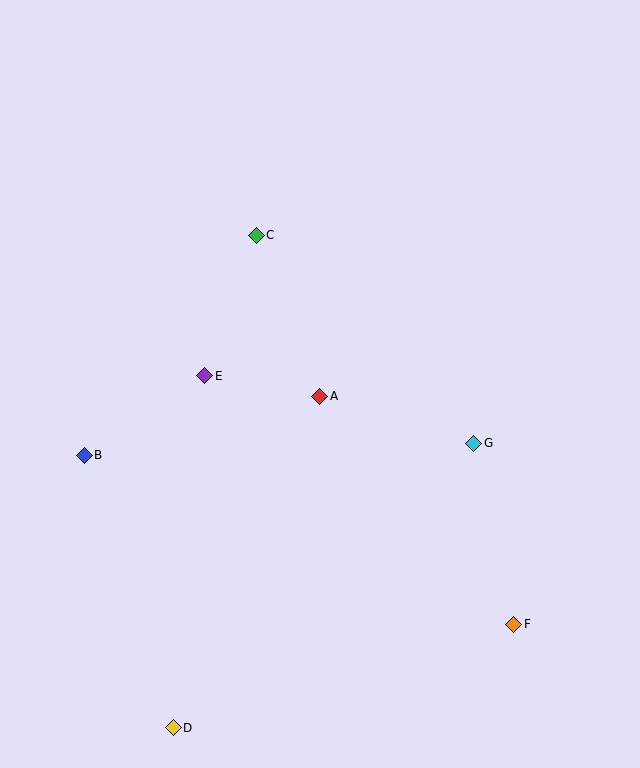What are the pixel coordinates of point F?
Point F is at (514, 624).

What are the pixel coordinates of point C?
Point C is at (256, 235).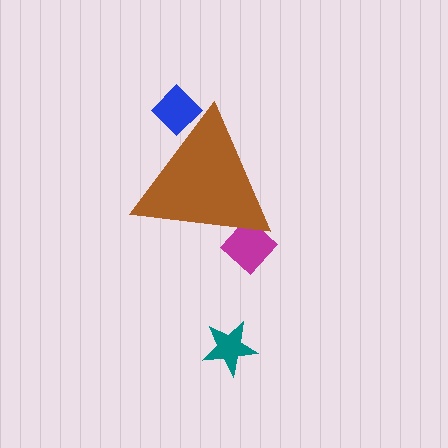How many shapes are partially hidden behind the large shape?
2 shapes are partially hidden.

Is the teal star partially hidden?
No, the teal star is fully visible.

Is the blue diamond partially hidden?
Yes, the blue diamond is partially hidden behind the brown triangle.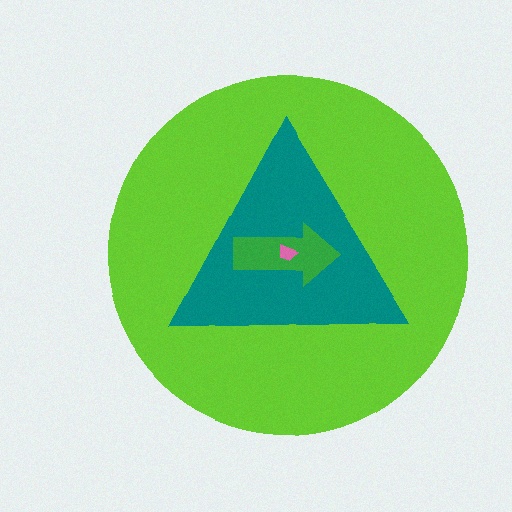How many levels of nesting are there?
4.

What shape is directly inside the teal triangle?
The green arrow.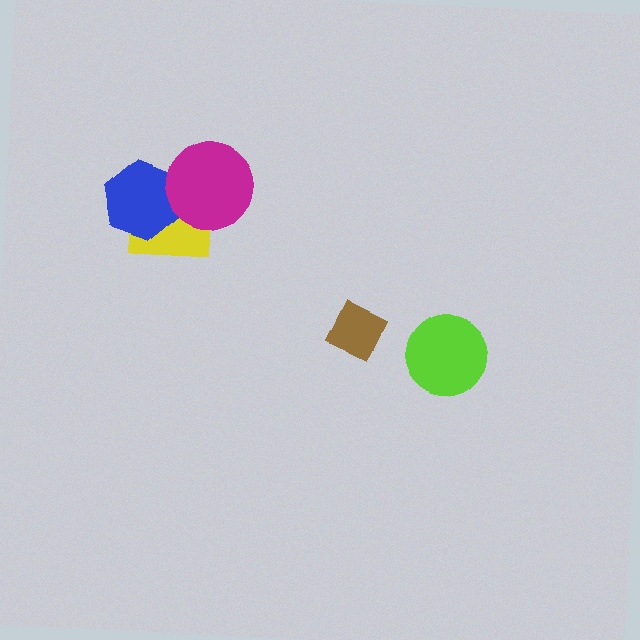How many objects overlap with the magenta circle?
2 objects overlap with the magenta circle.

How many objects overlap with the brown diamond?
0 objects overlap with the brown diamond.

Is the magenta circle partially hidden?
No, no other shape covers it.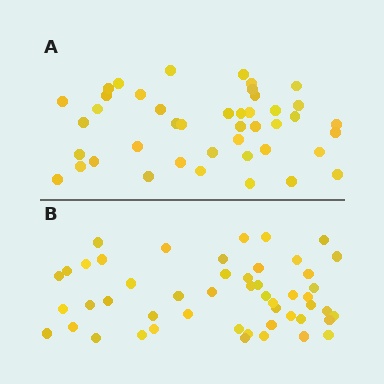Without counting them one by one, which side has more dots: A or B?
Region B (the bottom region) has more dots.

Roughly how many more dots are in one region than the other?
Region B has roughly 8 or so more dots than region A.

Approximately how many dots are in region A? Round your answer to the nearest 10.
About 40 dots. (The exact count is 43, which rounds to 40.)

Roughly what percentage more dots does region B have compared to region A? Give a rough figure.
About 15% more.